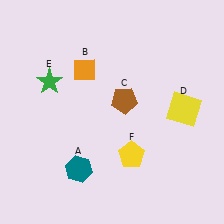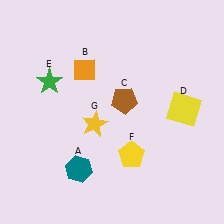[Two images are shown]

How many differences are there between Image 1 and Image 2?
There is 1 difference between the two images.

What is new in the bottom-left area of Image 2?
A yellow star (G) was added in the bottom-left area of Image 2.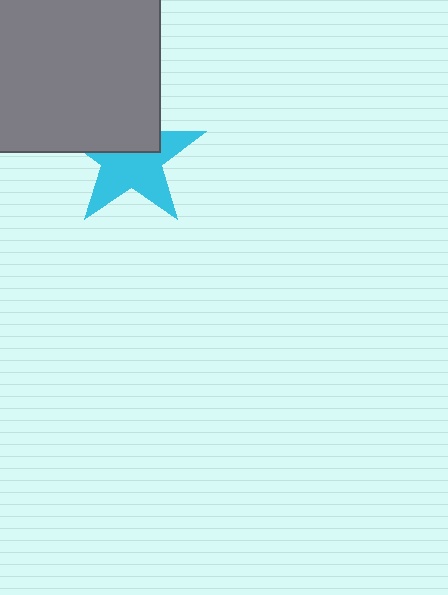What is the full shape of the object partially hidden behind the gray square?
The partially hidden object is a cyan star.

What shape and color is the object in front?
The object in front is a gray square.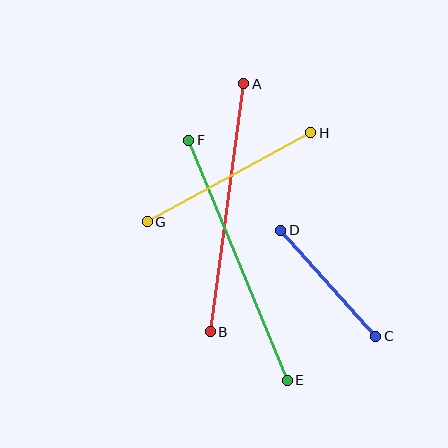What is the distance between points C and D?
The distance is approximately 142 pixels.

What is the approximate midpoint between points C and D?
The midpoint is at approximately (328, 283) pixels.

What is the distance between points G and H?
The distance is approximately 186 pixels.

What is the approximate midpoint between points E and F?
The midpoint is at approximately (238, 260) pixels.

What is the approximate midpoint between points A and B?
The midpoint is at approximately (227, 208) pixels.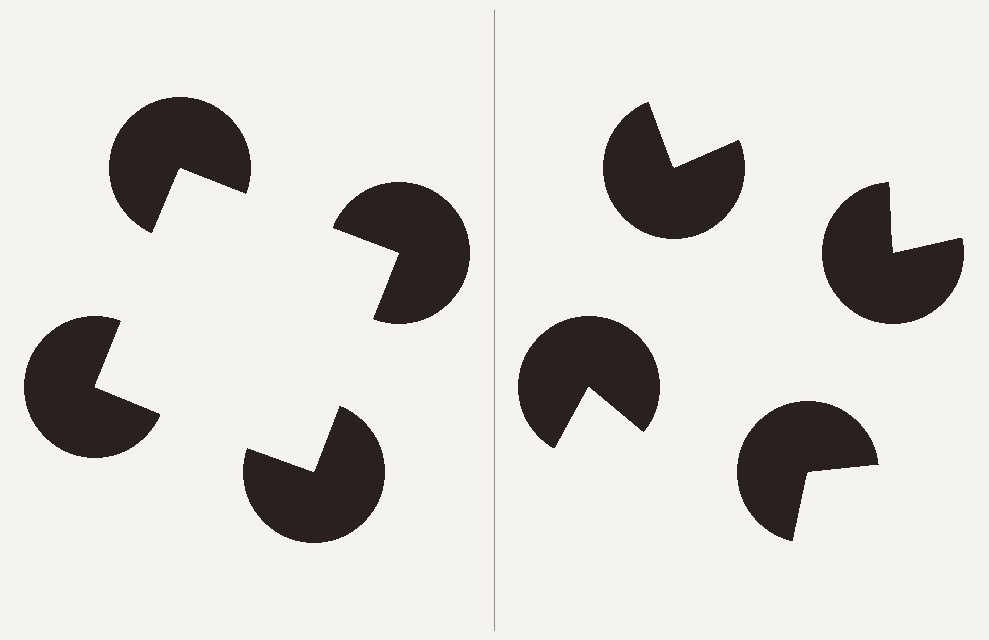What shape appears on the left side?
An illusory square.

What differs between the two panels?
The pac-man discs are positioned identically on both sides; only the wedge orientations differ. On the left they align to a square; on the right they are misaligned.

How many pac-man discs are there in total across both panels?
8 — 4 on each side.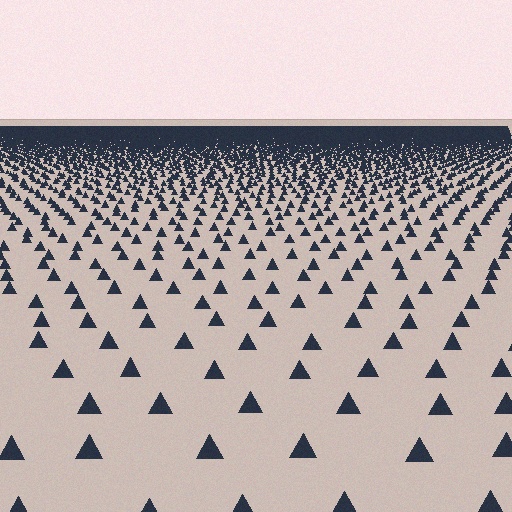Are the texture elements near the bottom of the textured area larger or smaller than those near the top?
Larger. Near the bottom, elements are closer to the viewer and appear at a bigger on-screen size.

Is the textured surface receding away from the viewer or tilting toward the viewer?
The surface is receding away from the viewer. Texture elements get smaller and denser toward the top.